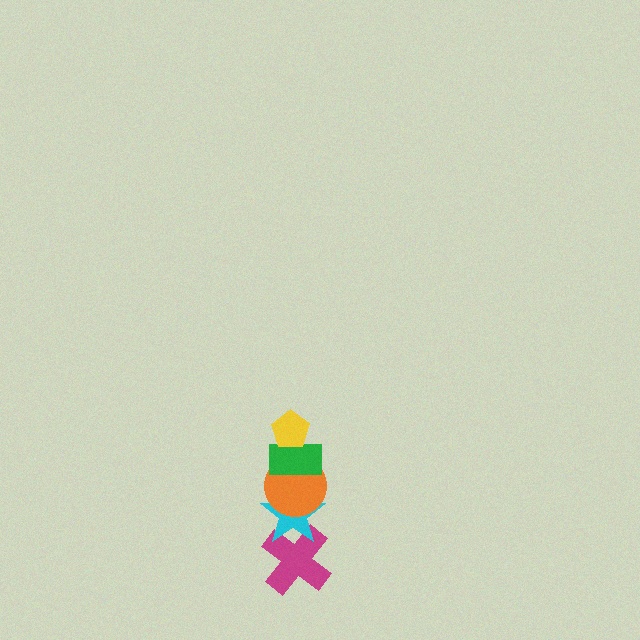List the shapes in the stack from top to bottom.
From top to bottom: the yellow pentagon, the green rectangle, the orange circle, the cyan star, the magenta cross.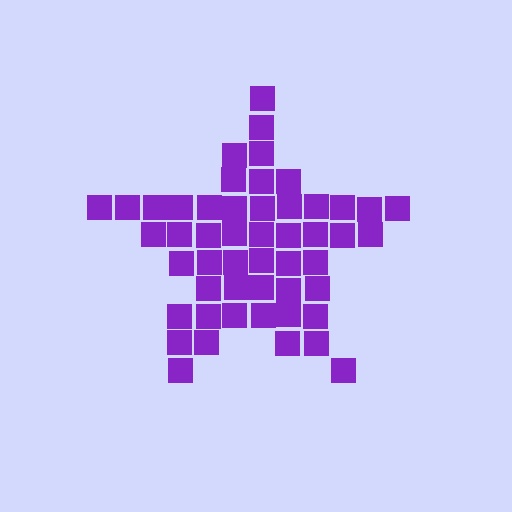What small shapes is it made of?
It is made of small squares.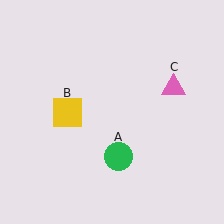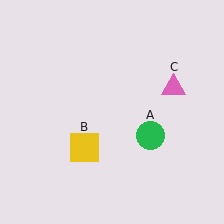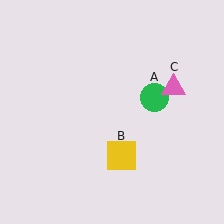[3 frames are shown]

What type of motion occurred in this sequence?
The green circle (object A), yellow square (object B) rotated counterclockwise around the center of the scene.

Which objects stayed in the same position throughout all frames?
Pink triangle (object C) remained stationary.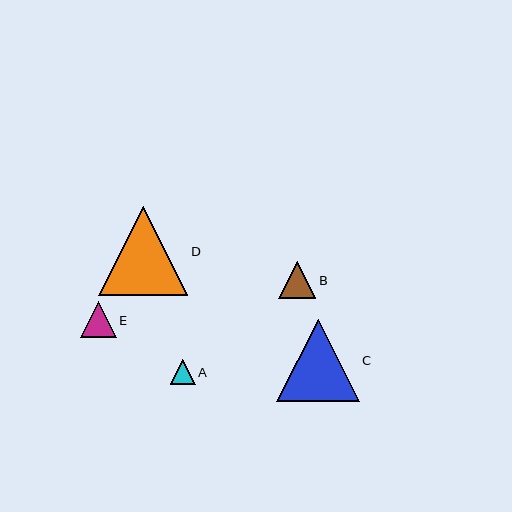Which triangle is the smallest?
Triangle A is the smallest with a size of approximately 25 pixels.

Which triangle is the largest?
Triangle D is the largest with a size of approximately 89 pixels.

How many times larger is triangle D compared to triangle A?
Triangle D is approximately 3.5 times the size of triangle A.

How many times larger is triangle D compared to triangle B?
Triangle D is approximately 2.4 times the size of triangle B.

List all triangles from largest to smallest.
From largest to smallest: D, C, B, E, A.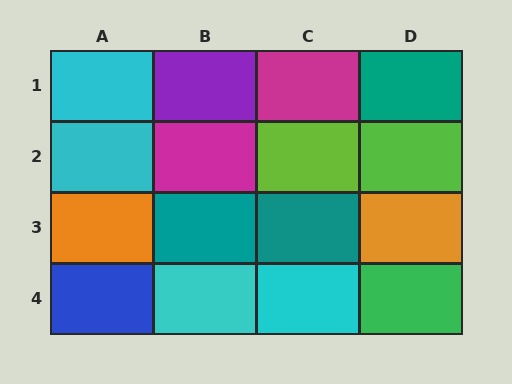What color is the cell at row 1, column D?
Teal.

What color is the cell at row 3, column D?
Orange.